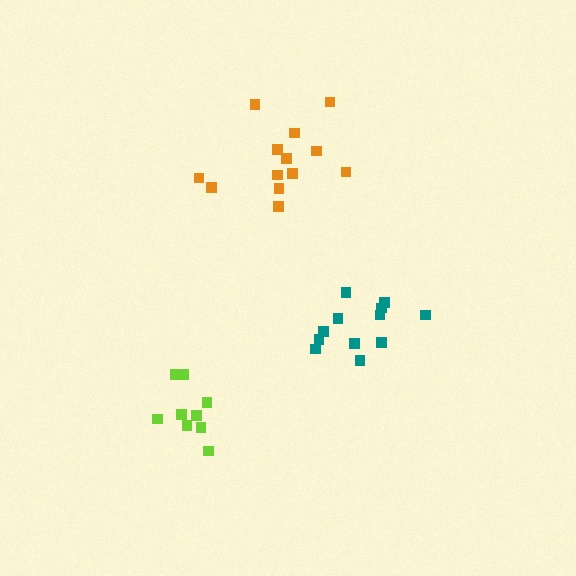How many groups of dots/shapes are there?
There are 3 groups.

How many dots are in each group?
Group 1: 13 dots, Group 2: 9 dots, Group 3: 12 dots (34 total).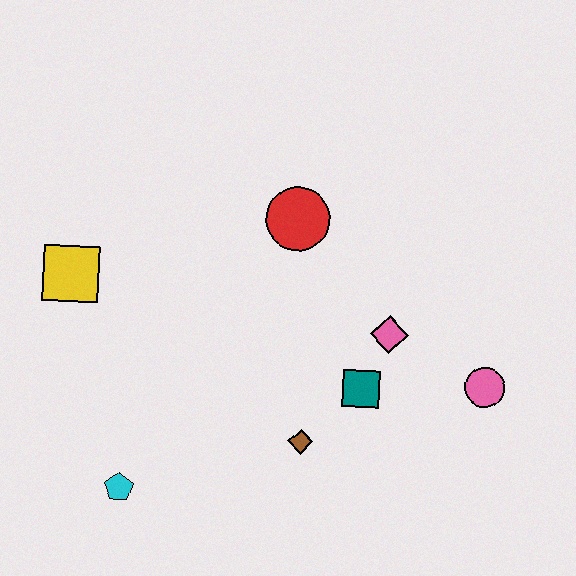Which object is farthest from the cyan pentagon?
The pink circle is farthest from the cyan pentagon.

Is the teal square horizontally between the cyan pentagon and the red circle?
No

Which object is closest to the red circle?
The pink diamond is closest to the red circle.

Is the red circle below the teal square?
No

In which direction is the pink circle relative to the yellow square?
The pink circle is to the right of the yellow square.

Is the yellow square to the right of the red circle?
No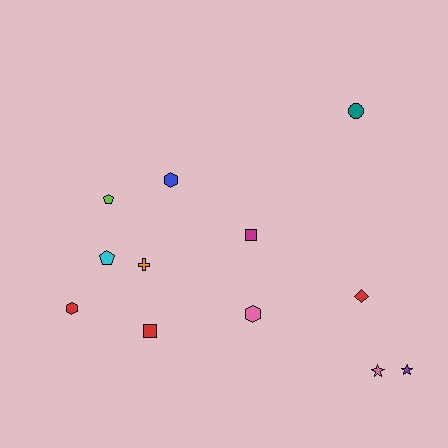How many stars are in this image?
There are 2 stars.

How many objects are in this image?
There are 12 objects.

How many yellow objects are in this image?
There are no yellow objects.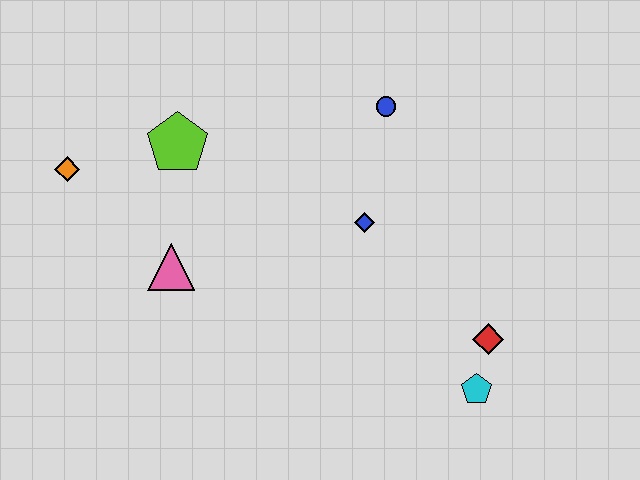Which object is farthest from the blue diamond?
The orange diamond is farthest from the blue diamond.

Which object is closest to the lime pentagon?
The orange diamond is closest to the lime pentagon.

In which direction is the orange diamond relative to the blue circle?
The orange diamond is to the left of the blue circle.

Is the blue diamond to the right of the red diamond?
No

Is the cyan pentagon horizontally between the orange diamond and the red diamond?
Yes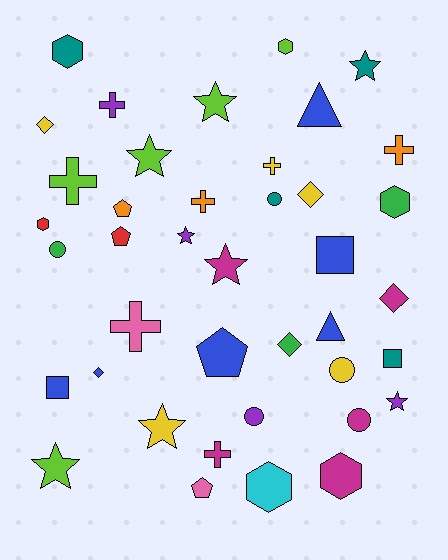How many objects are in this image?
There are 40 objects.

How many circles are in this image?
There are 5 circles.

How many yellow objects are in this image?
There are 5 yellow objects.